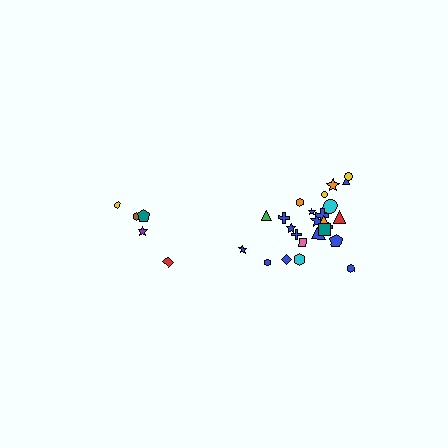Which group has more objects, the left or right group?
The right group.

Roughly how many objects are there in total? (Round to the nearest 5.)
Roughly 30 objects in total.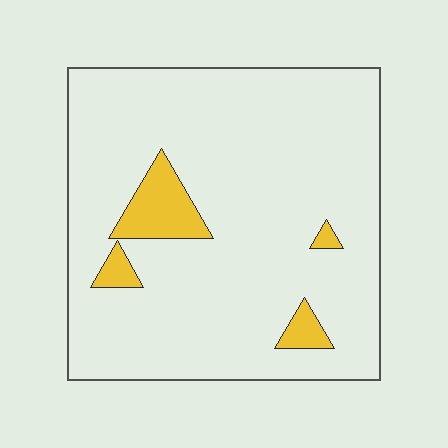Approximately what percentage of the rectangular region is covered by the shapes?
Approximately 10%.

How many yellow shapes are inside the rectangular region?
4.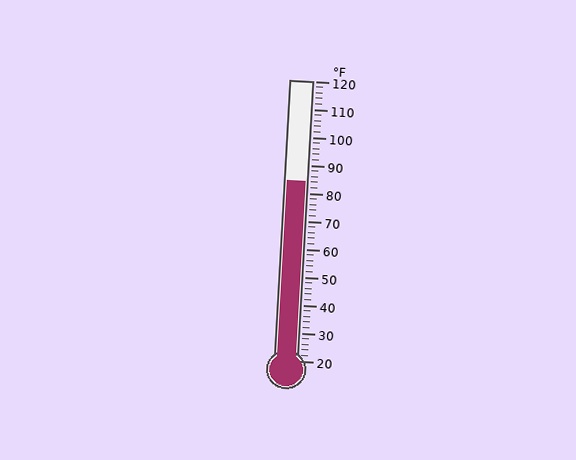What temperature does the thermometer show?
The thermometer shows approximately 84°F.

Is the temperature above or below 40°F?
The temperature is above 40°F.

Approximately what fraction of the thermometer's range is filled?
The thermometer is filled to approximately 65% of its range.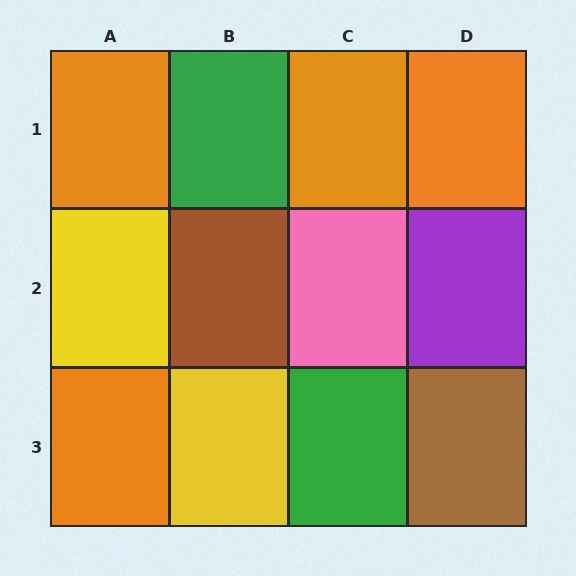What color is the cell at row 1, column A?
Orange.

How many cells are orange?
4 cells are orange.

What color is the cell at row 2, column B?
Brown.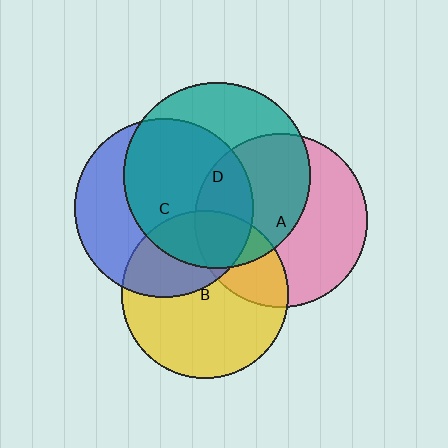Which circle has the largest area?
Circle D (teal).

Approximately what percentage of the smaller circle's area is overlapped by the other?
Approximately 20%.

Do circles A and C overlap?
Yes.